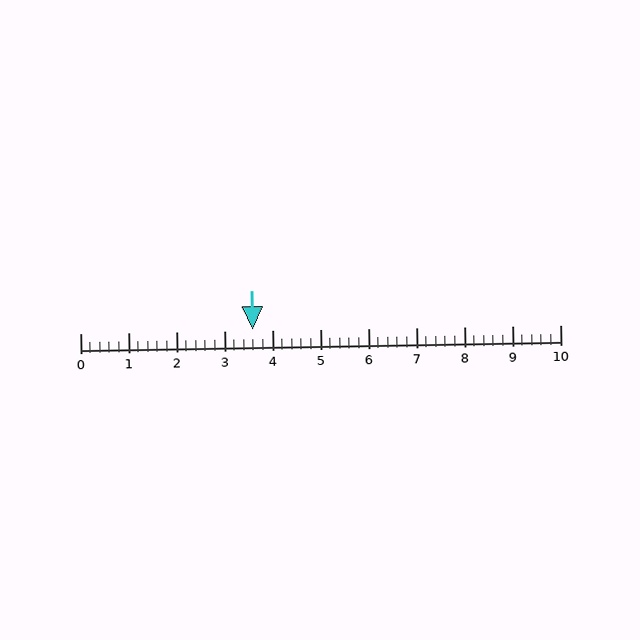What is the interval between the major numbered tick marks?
The major tick marks are spaced 1 units apart.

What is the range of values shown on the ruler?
The ruler shows values from 0 to 10.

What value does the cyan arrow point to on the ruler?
The cyan arrow points to approximately 3.6.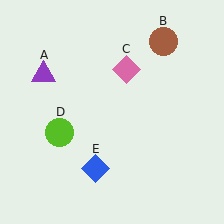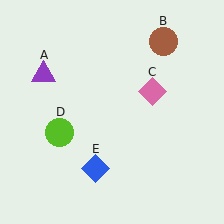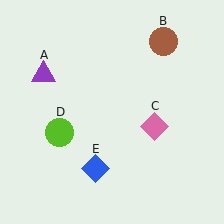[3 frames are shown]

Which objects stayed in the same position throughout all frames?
Purple triangle (object A) and brown circle (object B) and lime circle (object D) and blue diamond (object E) remained stationary.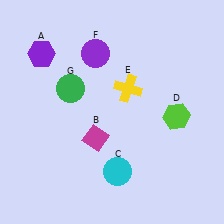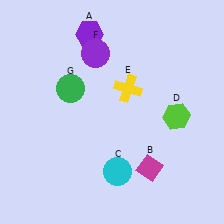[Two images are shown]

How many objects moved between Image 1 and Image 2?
2 objects moved between the two images.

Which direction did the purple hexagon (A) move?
The purple hexagon (A) moved right.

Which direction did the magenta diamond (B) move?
The magenta diamond (B) moved right.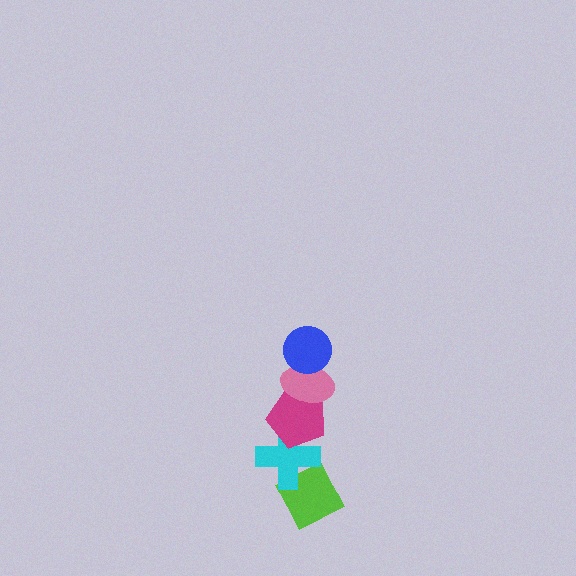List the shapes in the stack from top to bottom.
From top to bottom: the blue circle, the pink ellipse, the magenta pentagon, the cyan cross, the lime diamond.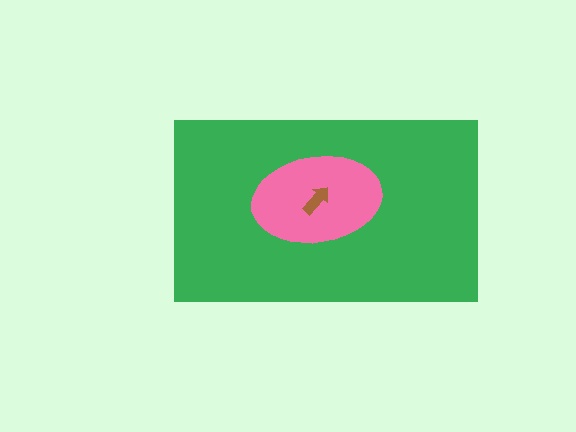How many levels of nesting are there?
3.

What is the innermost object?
The brown arrow.